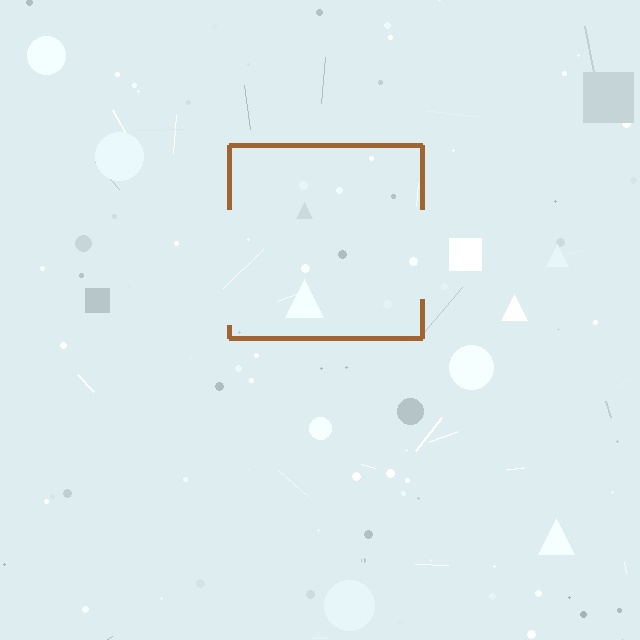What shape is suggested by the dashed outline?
The dashed outline suggests a square.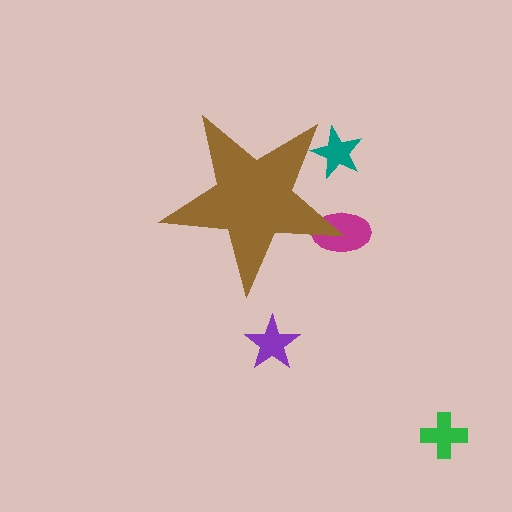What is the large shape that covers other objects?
A brown star.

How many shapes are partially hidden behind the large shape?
2 shapes are partially hidden.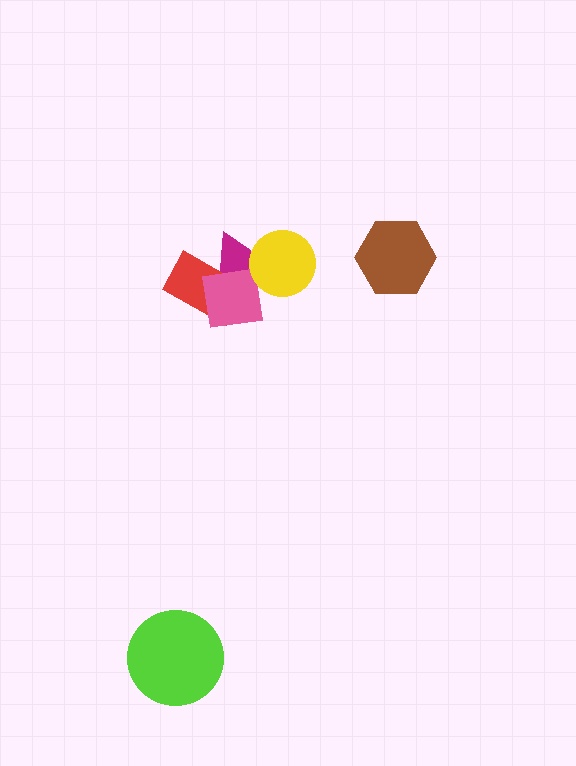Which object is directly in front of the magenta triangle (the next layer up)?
The red rectangle is directly in front of the magenta triangle.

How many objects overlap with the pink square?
2 objects overlap with the pink square.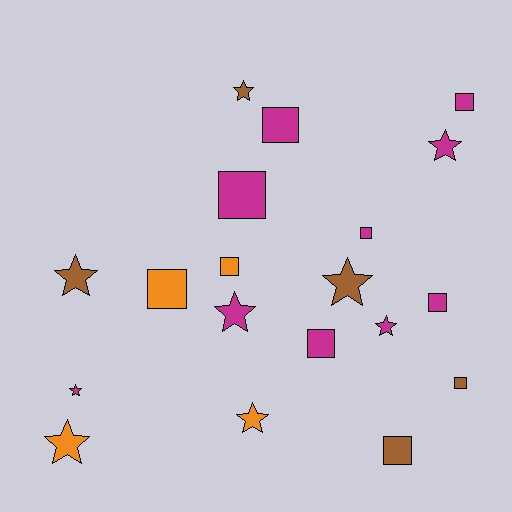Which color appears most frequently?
Magenta, with 10 objects.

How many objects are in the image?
There are 19 objects.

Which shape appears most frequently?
Square, with 10 objects.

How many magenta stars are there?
There are 4 magenta stars.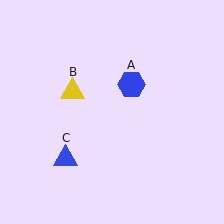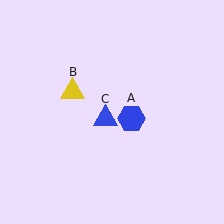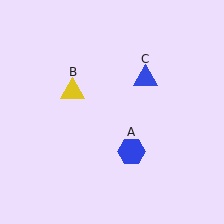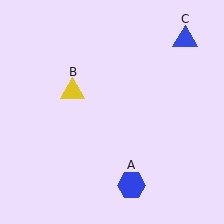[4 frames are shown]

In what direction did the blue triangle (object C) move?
The blue triangle (object C) moved up and to the right.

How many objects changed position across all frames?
2 objects changed position: blue hexagon (object A), blue triangle (object C).